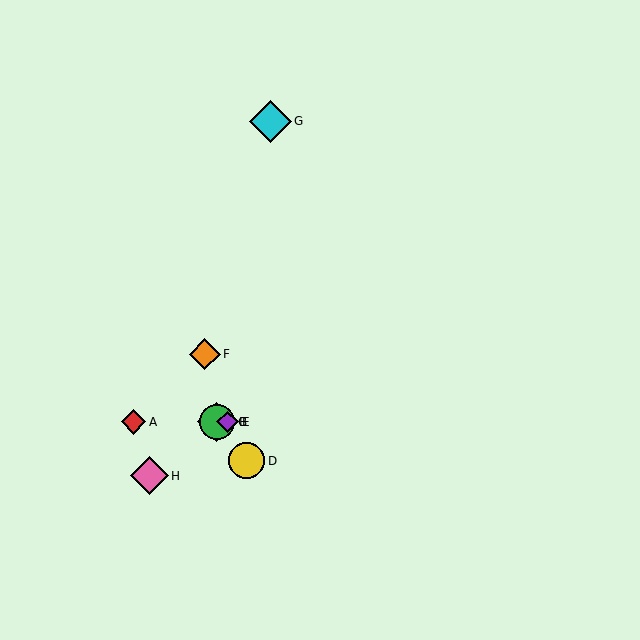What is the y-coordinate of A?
Object A is at y≈422.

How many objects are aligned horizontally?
4 objects (A, B, C, E) are aligned horizontally.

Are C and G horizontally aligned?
No, C is at y≈422 and G is at y≈121.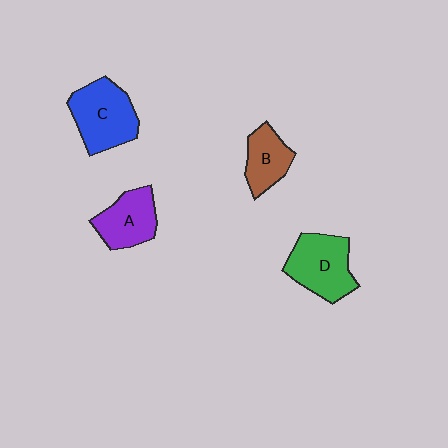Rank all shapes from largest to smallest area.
From largest to smallest: C (blue), D (green), A (purple), B (brown).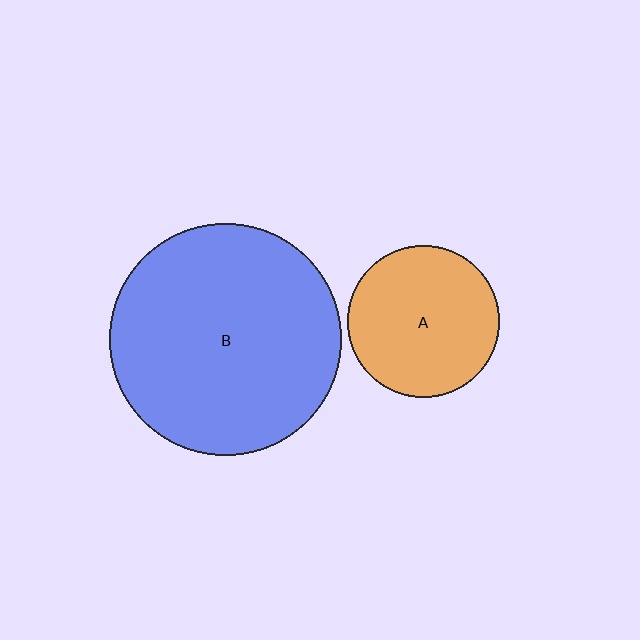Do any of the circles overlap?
No, none of the circles overlap.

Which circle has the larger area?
Circle B (blue).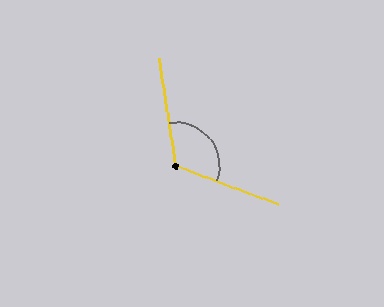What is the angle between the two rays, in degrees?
Approximately 119 degrees.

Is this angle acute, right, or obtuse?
It is obtuse.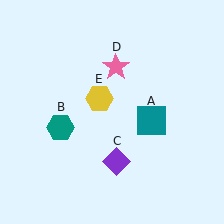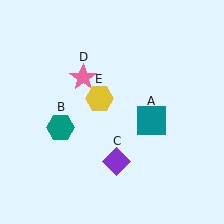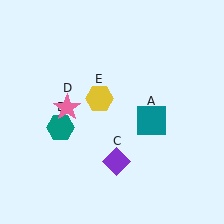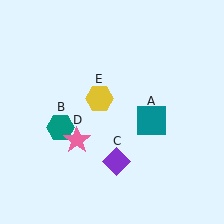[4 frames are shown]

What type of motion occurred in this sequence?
The pink star (object D) rotated counterclockwise around the center of the scene.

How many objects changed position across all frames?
1 object changed position: pink star (object D).